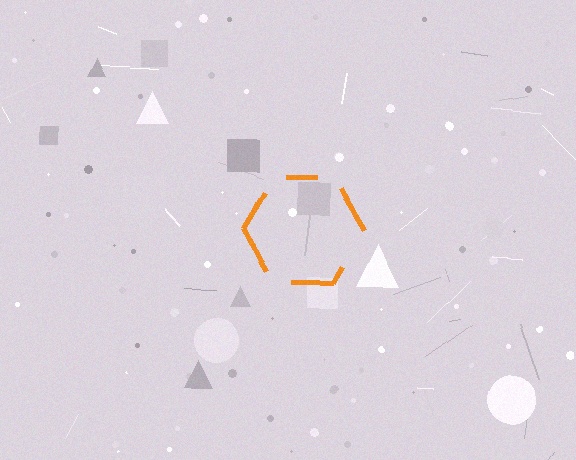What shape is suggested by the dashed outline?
The dashed outline suggests a hexagon.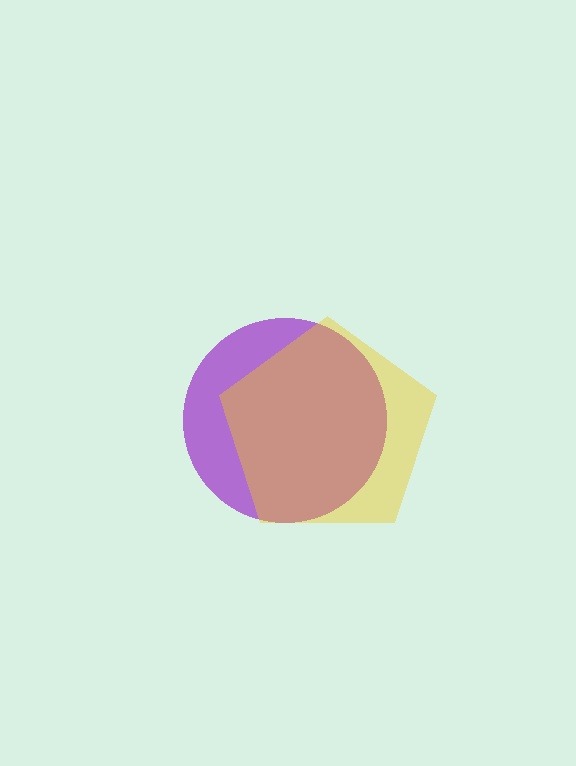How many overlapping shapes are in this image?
There are 2 overlapping shapes in the image.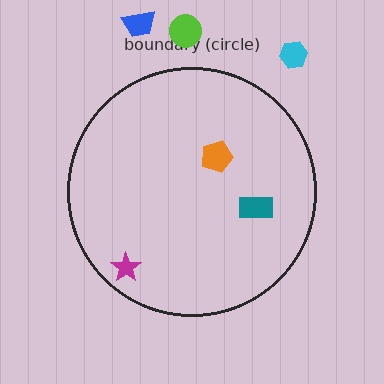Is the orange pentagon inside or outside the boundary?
Inside.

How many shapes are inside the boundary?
3 inside, 3 outside.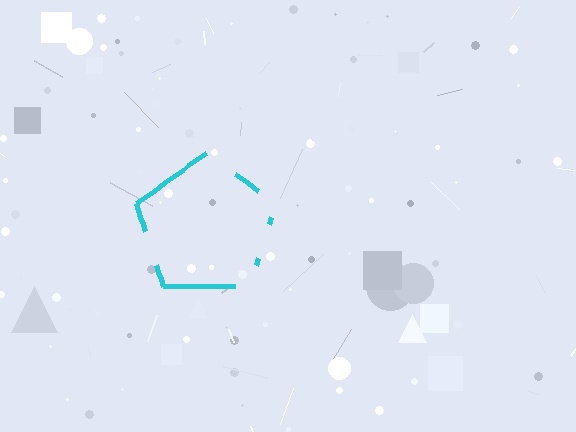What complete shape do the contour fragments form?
The contour fragments form a pentagon.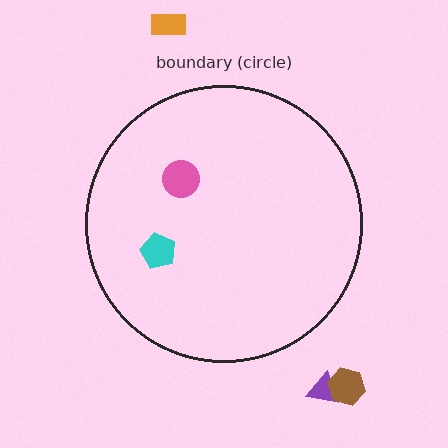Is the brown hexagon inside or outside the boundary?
Outside.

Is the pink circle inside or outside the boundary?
Inside.